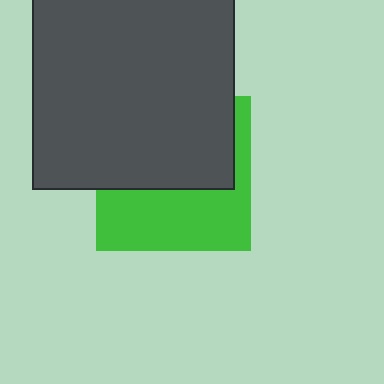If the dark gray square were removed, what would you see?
You would see the complete green square.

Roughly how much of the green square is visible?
About half of it is visible (roughly 46%).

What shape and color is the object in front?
The object in front is a dark gray square.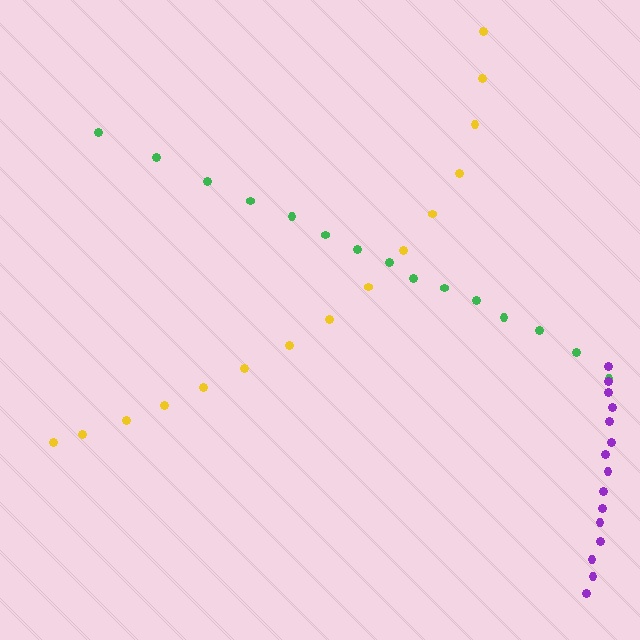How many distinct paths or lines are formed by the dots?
There are 3 distinct paths.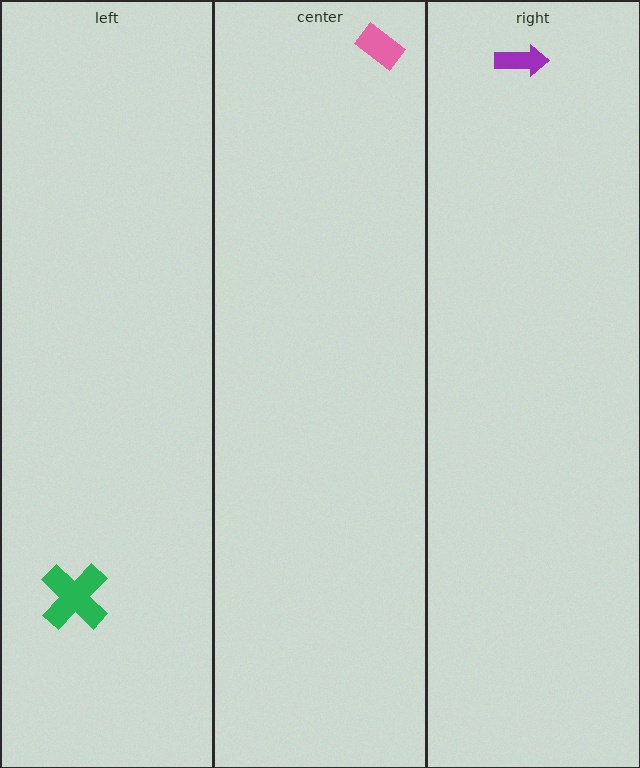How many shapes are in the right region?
1.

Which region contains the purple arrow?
The right region.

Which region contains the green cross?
The left region.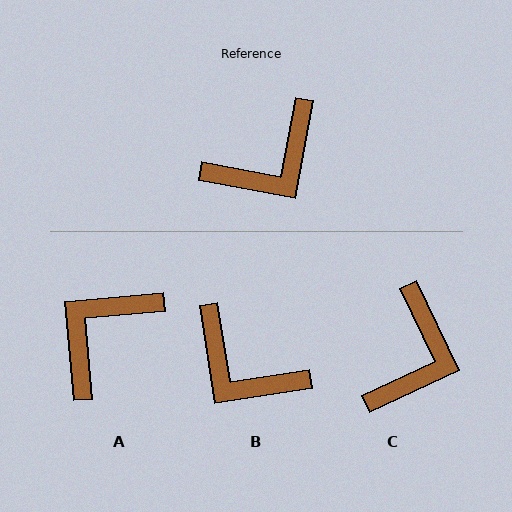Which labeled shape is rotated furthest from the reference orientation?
A, about 164 degrees away.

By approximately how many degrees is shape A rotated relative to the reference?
Approximately 164 degrees clockwise.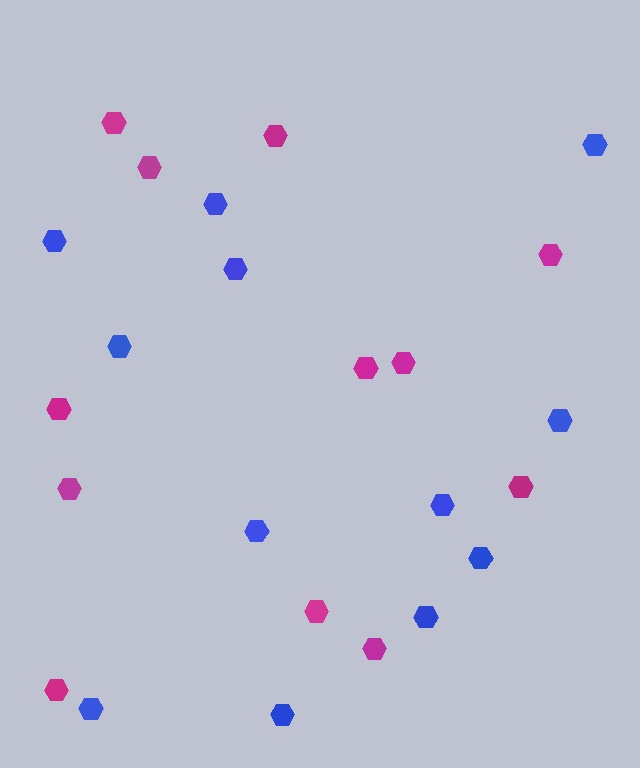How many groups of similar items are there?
There are 2 groups: one group of magenta hexagons (12) and one group of blue hexagons (12).